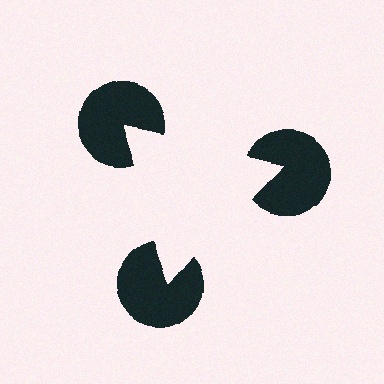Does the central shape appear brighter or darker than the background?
It typically appears slightly brighter than the background, even though no actual brightness change is drawn.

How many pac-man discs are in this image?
There are 3 — one at each vertex of the illusory triangle.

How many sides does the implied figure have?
3 sides.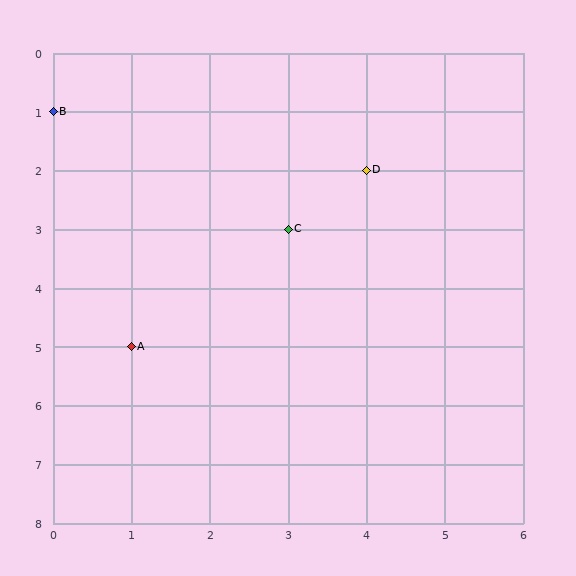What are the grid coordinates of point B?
Point B is at grid coordinates (0, 1).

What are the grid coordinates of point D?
Point D is at grid coordinates (4, 2).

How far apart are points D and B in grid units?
Points D and B are 4 columns and 1 row apart (about 4.1 grid units diagonally).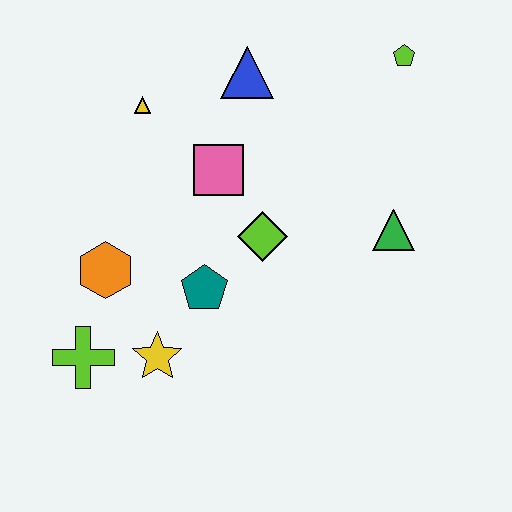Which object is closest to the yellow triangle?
The pink square is closest to the yellow triangle.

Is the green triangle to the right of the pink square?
Yes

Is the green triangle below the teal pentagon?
No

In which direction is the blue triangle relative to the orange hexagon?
The blue triangle is above the orange hexagon.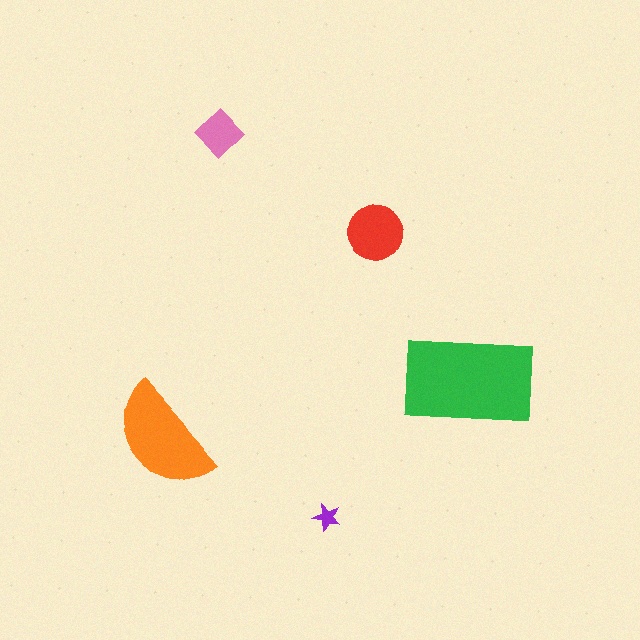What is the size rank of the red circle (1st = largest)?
3rd.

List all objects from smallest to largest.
The purple star, the pink diamond, the red circle, the orange semicircle, the green rectangle.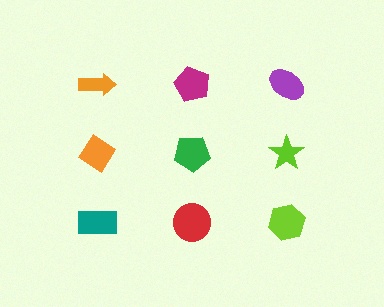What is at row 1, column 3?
A purple ellipse.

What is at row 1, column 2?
A magenta pentagon.